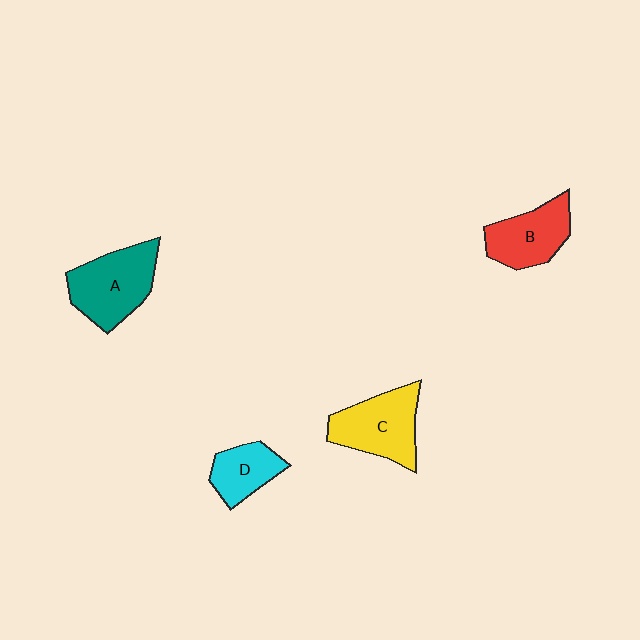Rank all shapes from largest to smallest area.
From largest to smallest: A (teal), C (yellow), B (red), D (cyan).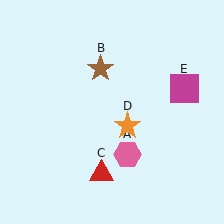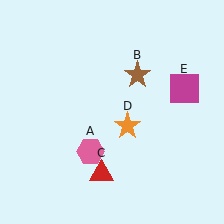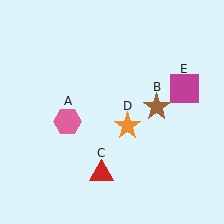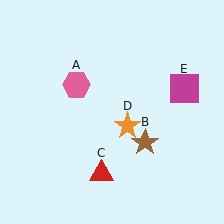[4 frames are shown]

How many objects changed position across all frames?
2 objects changed position: pink hexagon (object A), brown star (object B).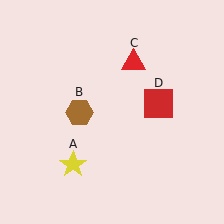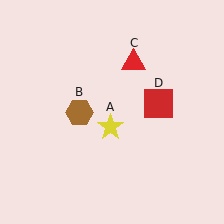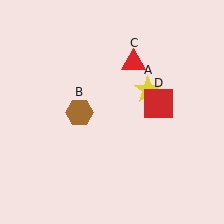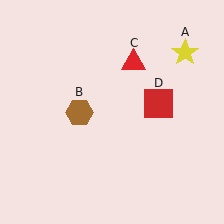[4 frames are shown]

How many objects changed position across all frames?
1 object changed position: yellow star (object A).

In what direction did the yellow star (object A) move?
The yellow star (object A) moved up and to the right.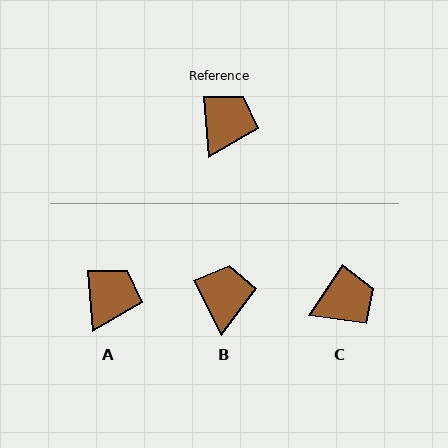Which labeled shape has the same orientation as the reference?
A.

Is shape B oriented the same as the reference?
No, it is off by about 23 degrees.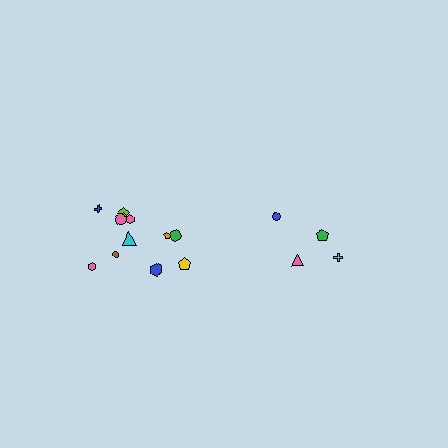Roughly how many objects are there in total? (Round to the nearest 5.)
Roughly 15 objects in total.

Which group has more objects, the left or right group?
The left group.